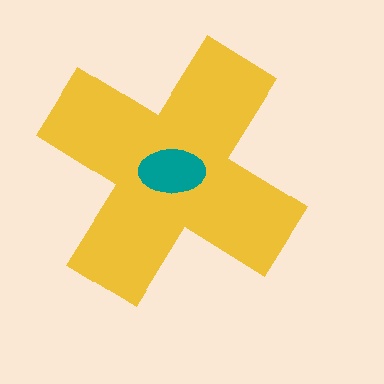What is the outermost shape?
The yellow cross.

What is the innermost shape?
The teal ellipse.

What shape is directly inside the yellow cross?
The teal ellipse.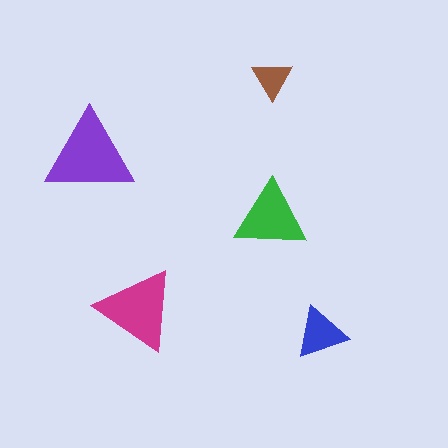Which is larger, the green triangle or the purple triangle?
The purple one.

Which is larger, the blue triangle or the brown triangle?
The blue one.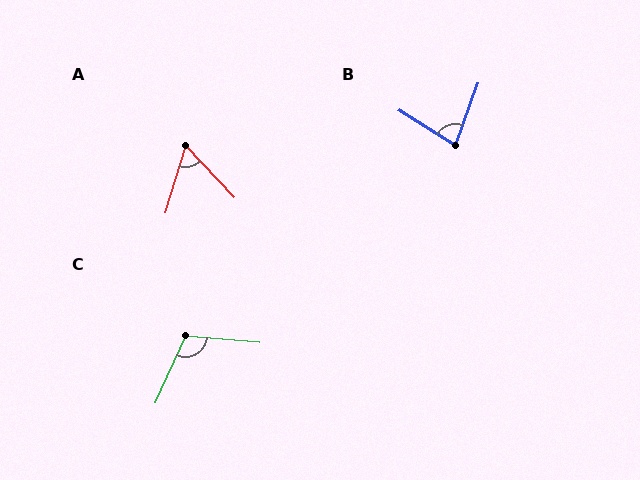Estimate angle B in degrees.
Approximately 78 degrees.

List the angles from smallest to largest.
A (60°), B (78°), C (109°).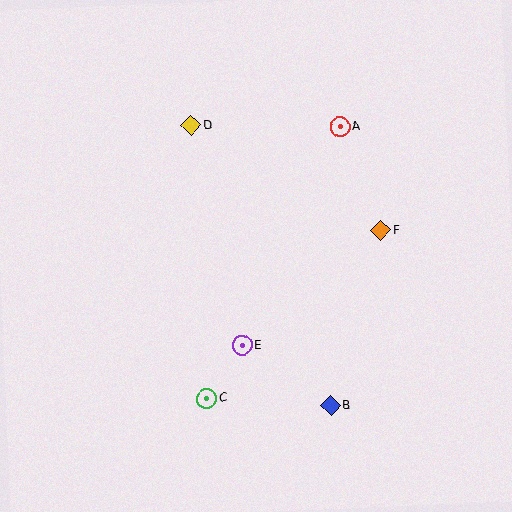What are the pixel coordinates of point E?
Point E is at (242, 346).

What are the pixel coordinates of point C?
Point C is at (207, 399).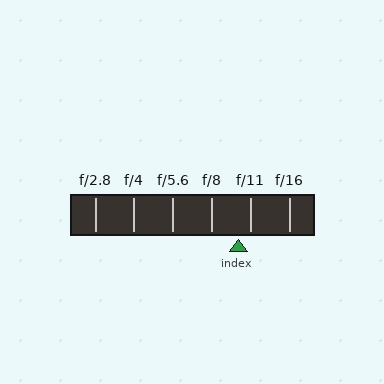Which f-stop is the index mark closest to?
The index mark is closest to f/11.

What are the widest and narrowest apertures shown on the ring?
The widest aperture shown is f/2.8 and the narrowest is f/16.